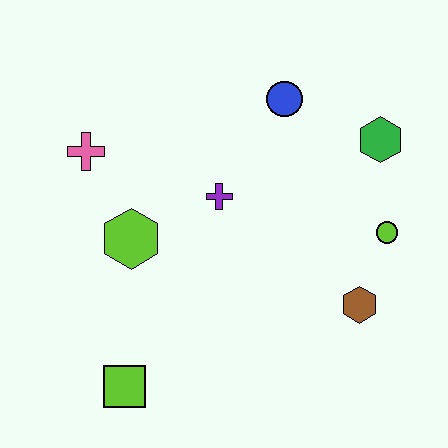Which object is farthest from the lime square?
The green hexagon is farthest from the lime square.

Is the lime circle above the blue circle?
No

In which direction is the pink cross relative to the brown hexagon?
The pink cross is to the left of the brown hexagon.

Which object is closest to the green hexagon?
The lime circle is closest to the green hexagon.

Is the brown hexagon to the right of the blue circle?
Yes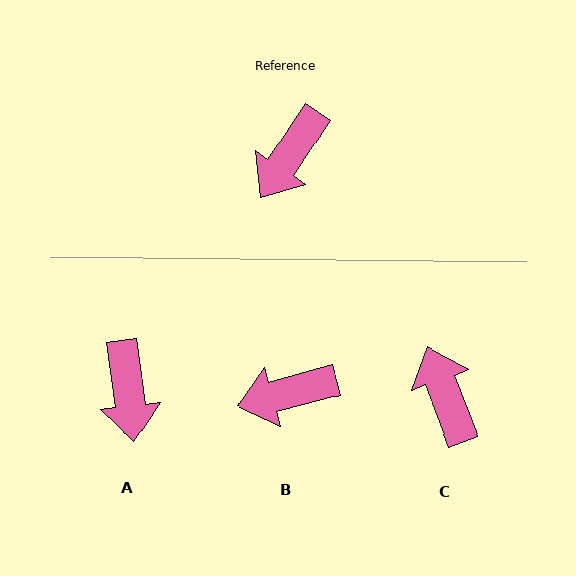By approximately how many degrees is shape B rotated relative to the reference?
Approximately 41 degrees clockwise.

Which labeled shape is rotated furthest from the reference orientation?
C, about 126 degrees away.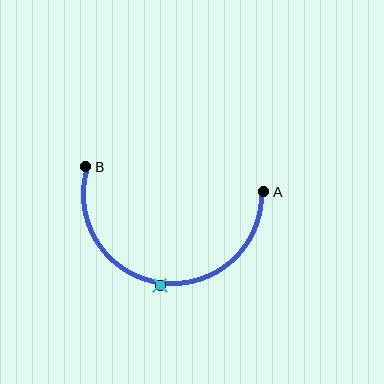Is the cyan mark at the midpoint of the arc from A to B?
Yes. The cyan mark lies on the arc at equal arc-length from both A and B — it is the arc midpoint.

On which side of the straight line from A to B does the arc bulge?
The arc bulges below the straight line connecting A and B.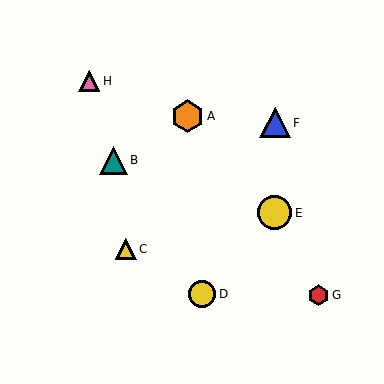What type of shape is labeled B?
Shape B is a teal triangle.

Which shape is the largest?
The yellow circle (labeled E) is the largest.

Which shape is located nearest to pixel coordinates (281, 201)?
The yellow circle (labeled E) at (275, 213) is nearest to that location.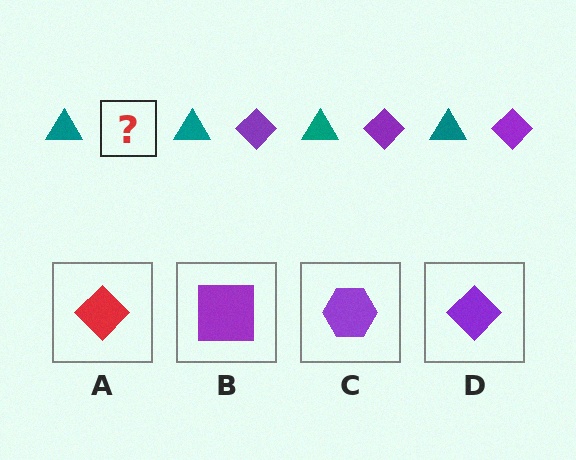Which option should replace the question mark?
Option D.